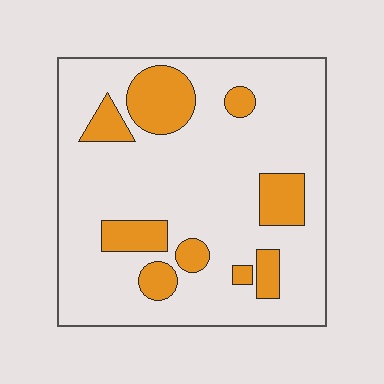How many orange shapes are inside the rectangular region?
9.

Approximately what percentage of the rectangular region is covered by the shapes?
Approximately 20%.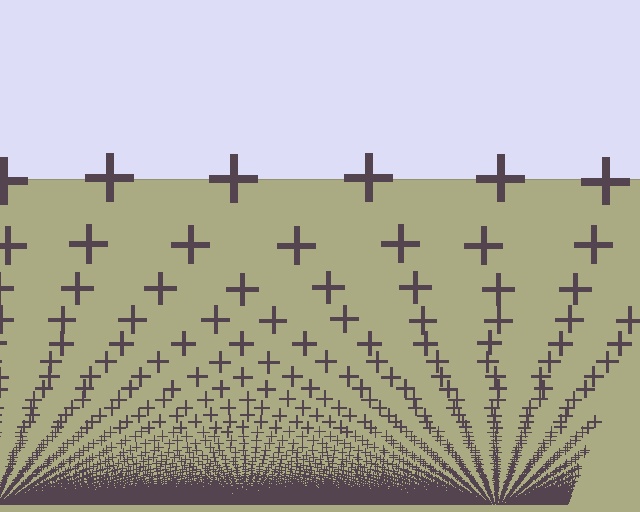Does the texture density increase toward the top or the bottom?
Density increases toward the bottom.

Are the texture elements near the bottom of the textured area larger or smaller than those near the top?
Smaller. The gradient is inverted — elements near the bottom are smaller and denser.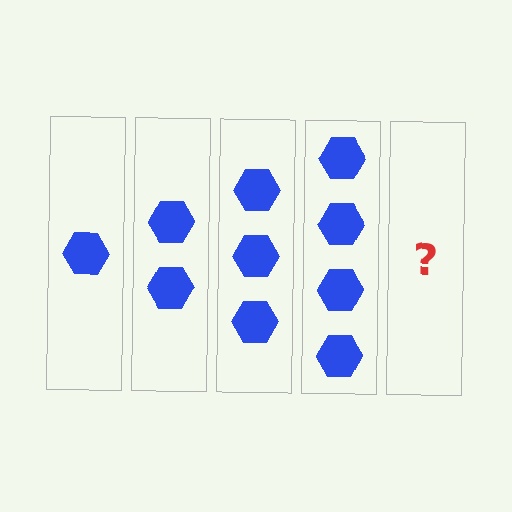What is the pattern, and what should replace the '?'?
The pattern is that each step adds one more hexagon. The '?' should be 5 hexagons.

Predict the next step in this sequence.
The next step is 5 hexagons.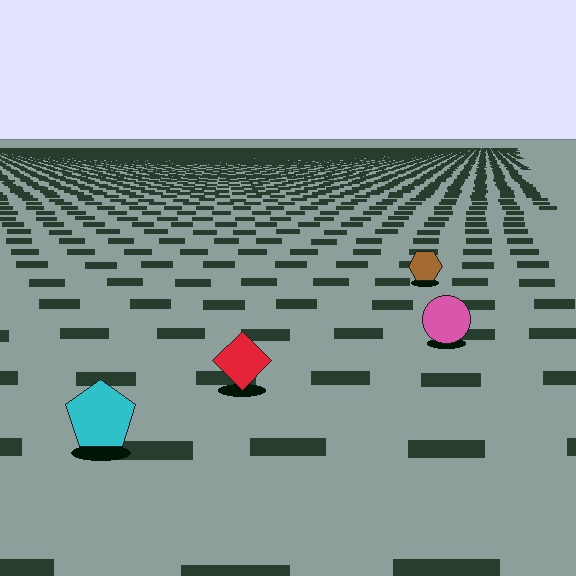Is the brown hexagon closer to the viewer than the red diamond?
No. The red diamond is closer — you can tell from the texture gradient: the ground texture is coarser near it.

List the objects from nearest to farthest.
From nearest to farthest: the cyan pentagon, the red diamond, the pink circle, the brown hexagon.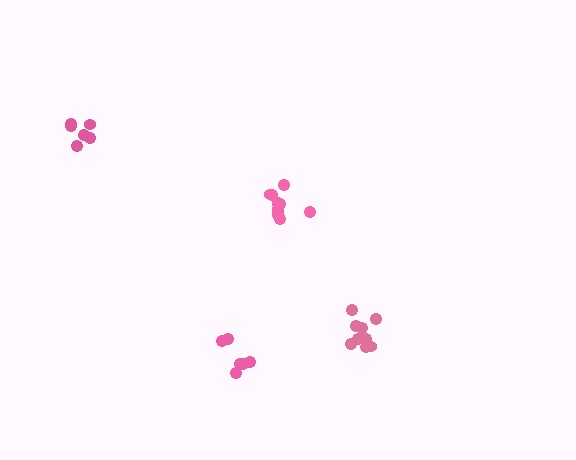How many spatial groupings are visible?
There are 4 spatial groupings.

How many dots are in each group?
Group 1: 11 dots, Group 2: 9 dots, Group 3: 7 dots, Group 4: 6 dots (33 total).